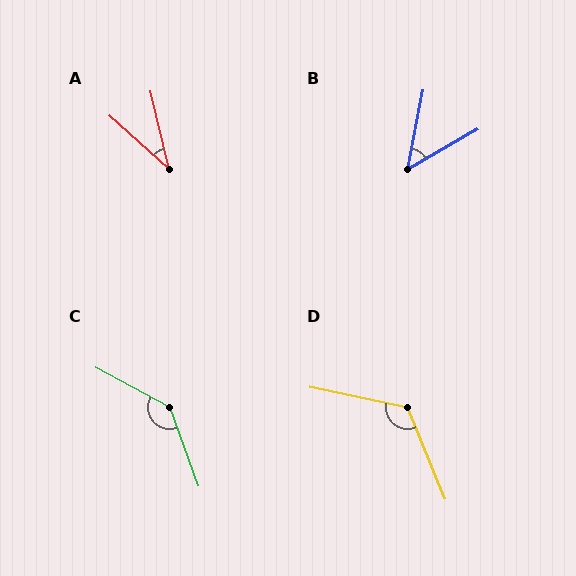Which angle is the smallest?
A, at approximately 35 degrees.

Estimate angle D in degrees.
Approximately 124 degrees.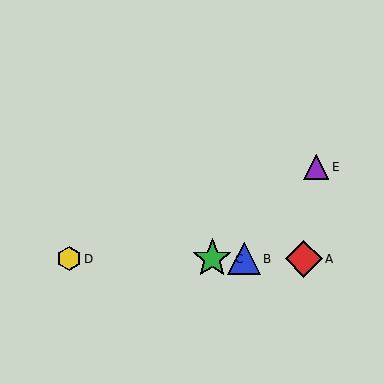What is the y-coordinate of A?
Object A is at y≈259.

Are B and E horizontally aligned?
No, B is at y≈259 and E is at y≈167.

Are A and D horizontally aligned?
Yes, both are at y≈259.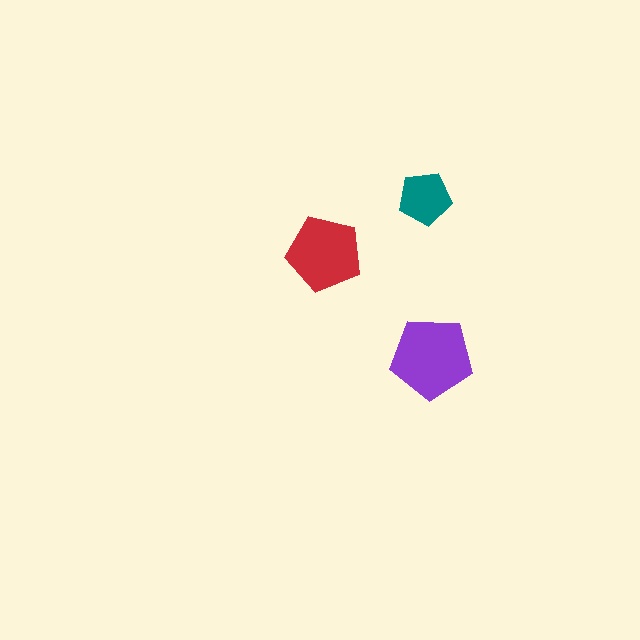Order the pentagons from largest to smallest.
the purple one, the red one, the teal one.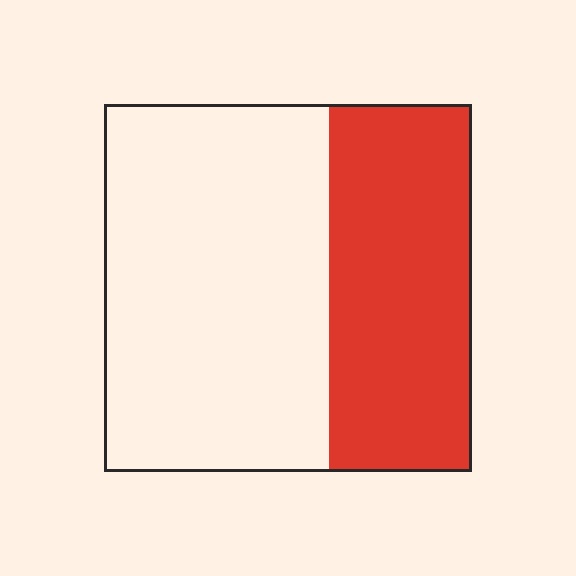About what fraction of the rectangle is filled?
About two fifths (2/5).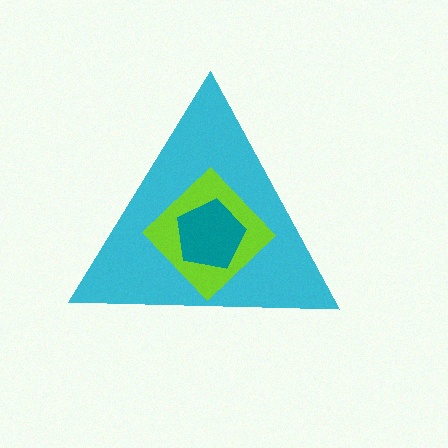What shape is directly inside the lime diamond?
The teal pentagon.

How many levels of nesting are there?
3.